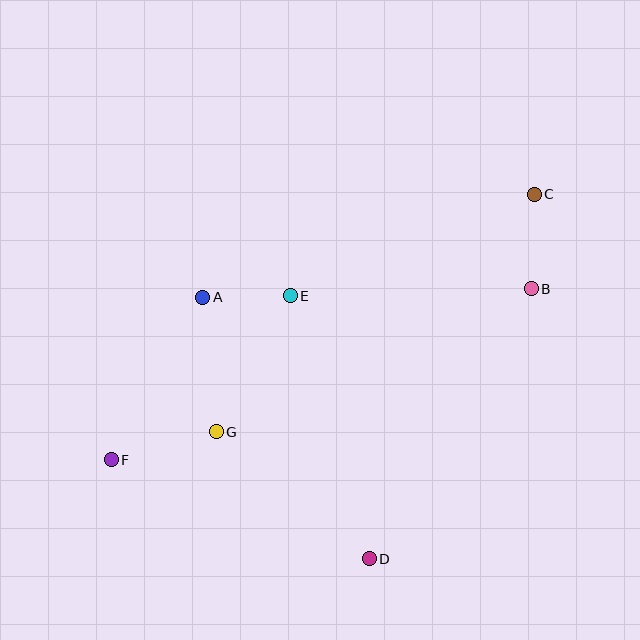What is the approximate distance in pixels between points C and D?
The distance between C and D is approximately 400 pixels.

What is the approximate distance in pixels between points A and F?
The distance between A and F is approximately 186 pixels.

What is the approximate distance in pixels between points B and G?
The distance between B and G is approximately 346 pixels.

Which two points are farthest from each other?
Points C and F are farthest from each other.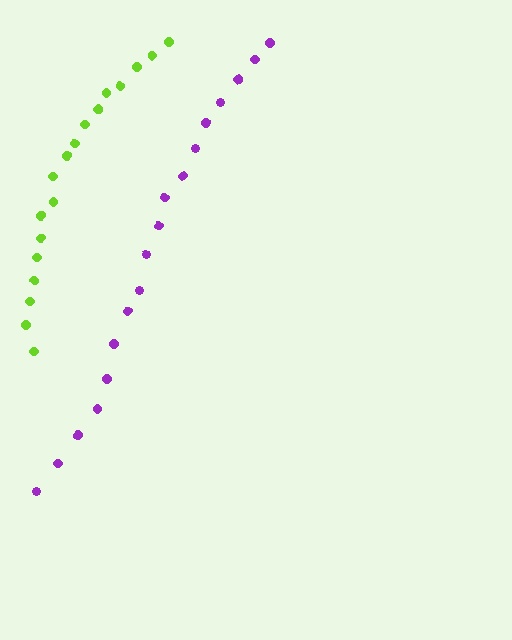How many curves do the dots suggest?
There are 2 distinct paths.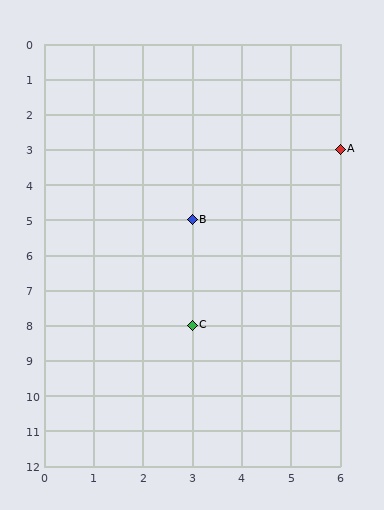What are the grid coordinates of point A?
Point A is at grid coordinates (6, 3).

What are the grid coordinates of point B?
Point B is at grid coordinates (3, 5).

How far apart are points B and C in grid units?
Points B and C are 3 rows apart.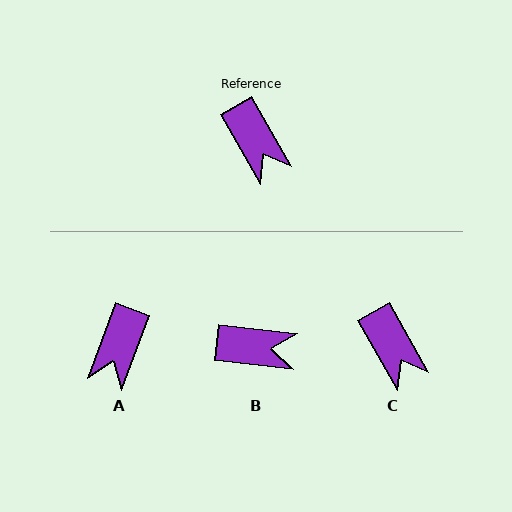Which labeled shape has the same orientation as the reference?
C.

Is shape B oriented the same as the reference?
No, it is off by about 54 degrees.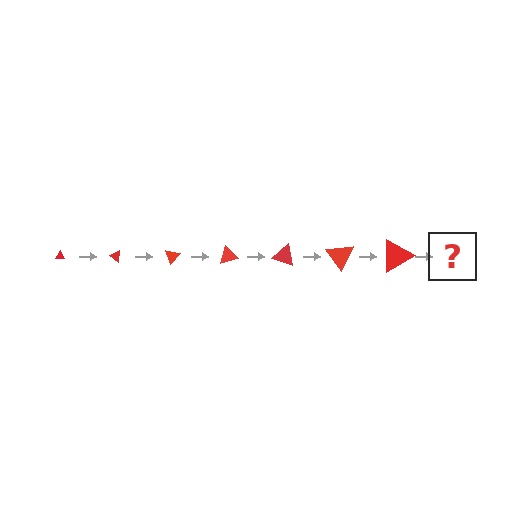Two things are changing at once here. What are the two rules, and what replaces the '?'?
The two rules are that the triangle grows larger each step and it rotates 35 degrees each step. The '?' should be a triangle, larger than the previous one and rotated 245 degrees from the start.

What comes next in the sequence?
The next element should be a triangle, larger than the previous one and rotated 245 degrees from the start.